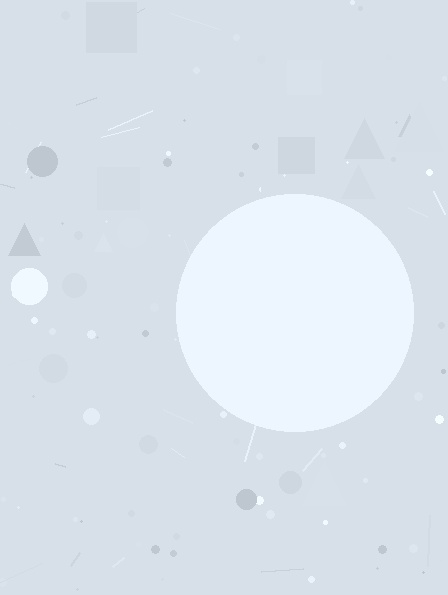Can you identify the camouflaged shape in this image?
The camouflaged shape is a circle.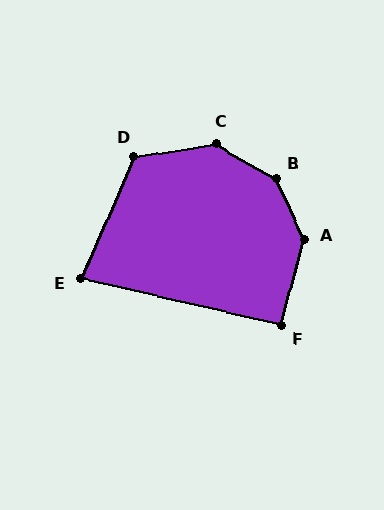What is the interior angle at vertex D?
Approximately 123 degrees (obtuse).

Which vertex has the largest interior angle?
B, at approximately 145 degrees.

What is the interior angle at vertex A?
Approximately 140 degrees (obtuse).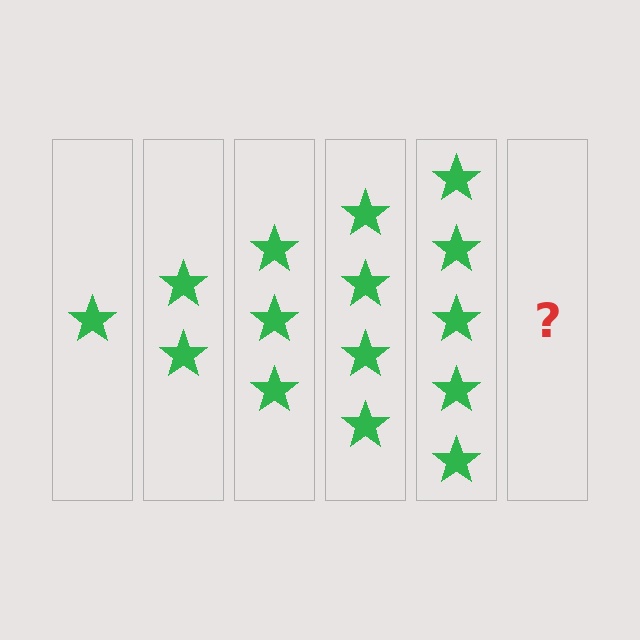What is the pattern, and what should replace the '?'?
The pattern is that each step adds one more star. The '?' should be 6 stars.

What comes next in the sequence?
The next element should be 6 stars.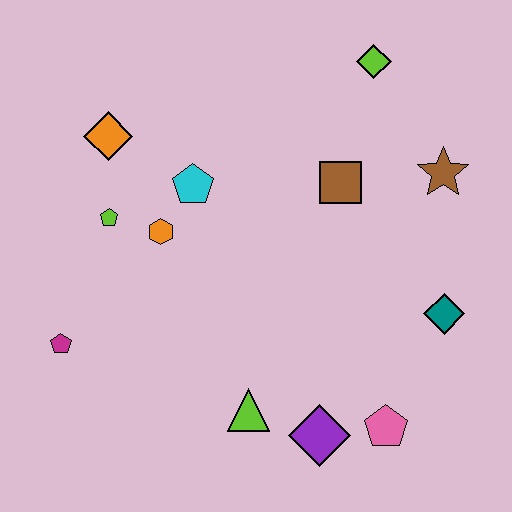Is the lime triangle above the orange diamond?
No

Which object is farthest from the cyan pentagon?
The pink pentagon is farthest from the cyan pentagon.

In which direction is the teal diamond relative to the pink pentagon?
The teal diamond is above the pink pentagon.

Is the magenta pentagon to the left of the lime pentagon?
Yes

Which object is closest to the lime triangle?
The purple diamond is closest to the lime triangle.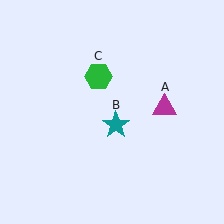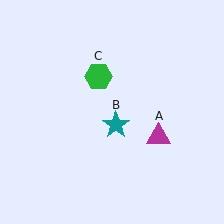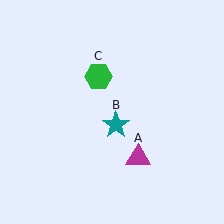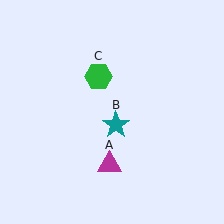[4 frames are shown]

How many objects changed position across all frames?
1 object changed position: magenta triangle (object A).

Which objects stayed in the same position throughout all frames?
Teal star (object B) and green hexagon (object C) remained stationary.